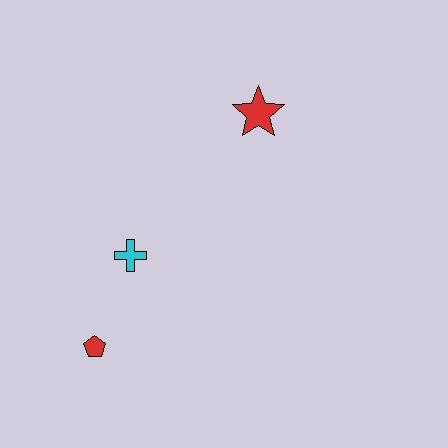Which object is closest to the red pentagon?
The cyan cross is closest to the red pentagon.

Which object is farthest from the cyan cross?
The red star is farthest from the cyan cross.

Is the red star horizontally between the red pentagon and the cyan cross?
No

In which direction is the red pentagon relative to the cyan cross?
The red pentagon is below the cyan cross.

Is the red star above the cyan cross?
Yes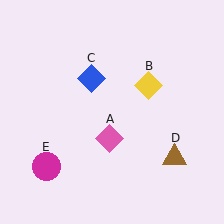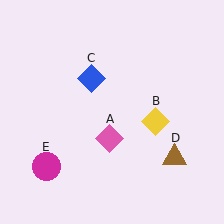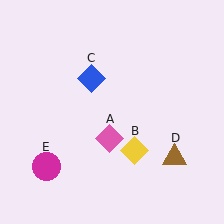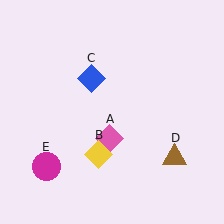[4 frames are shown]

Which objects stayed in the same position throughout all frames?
Pink diamond (object A) and blue diamond (object C) and brown triangle (object D) and magenta circle (object E) remained stationary.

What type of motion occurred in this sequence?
The yellow diamond (object B) rotated clockwise around the center of the scene.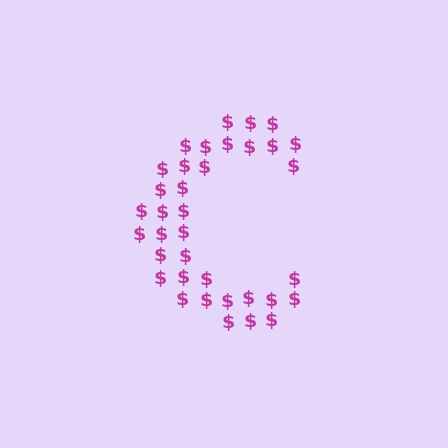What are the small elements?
The small elements are dollar signs.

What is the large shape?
The large shape is the letter C.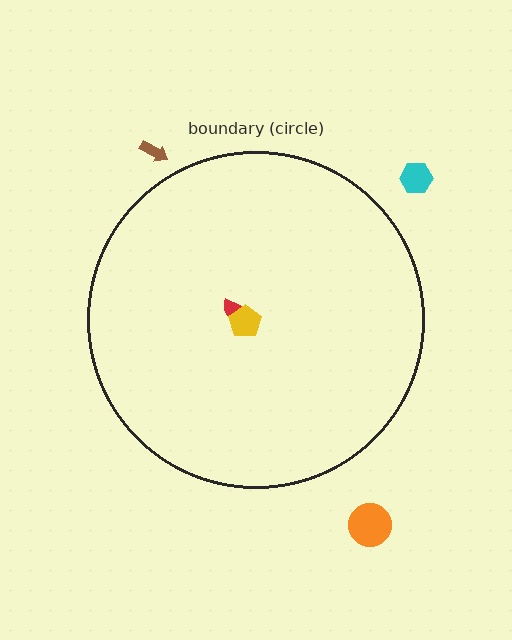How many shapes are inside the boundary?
2 inside, 3 outside.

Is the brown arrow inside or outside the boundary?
Outside.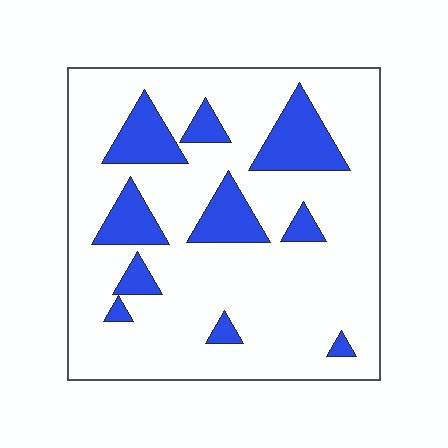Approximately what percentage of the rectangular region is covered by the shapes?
Approximately 20%.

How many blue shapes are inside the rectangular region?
10.